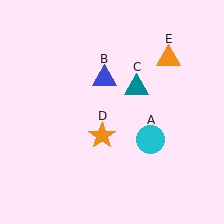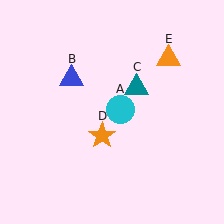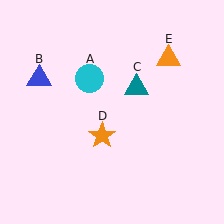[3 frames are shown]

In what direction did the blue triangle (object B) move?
The blue triangle (object B) moved left.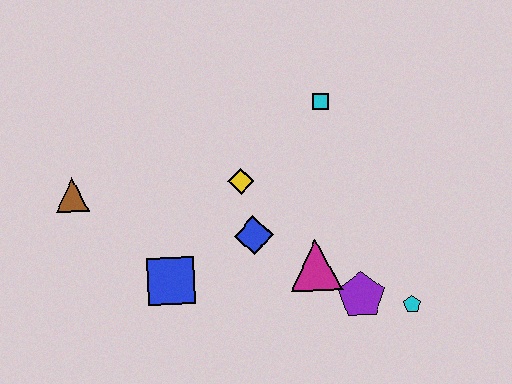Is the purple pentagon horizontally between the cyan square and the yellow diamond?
No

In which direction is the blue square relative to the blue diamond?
The blue square is to the left of the blue diamond.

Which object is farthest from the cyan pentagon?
The brown triangle is farthest from the cyan pentagon.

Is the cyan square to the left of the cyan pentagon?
Yes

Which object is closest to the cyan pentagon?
The purple pentagon is closest to the cyan pentagon.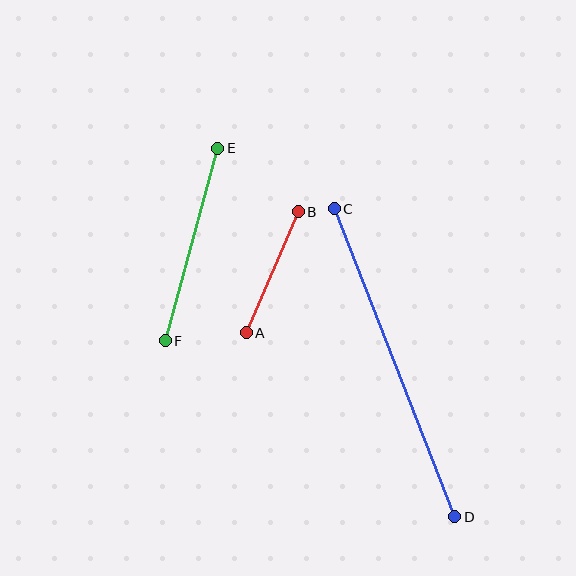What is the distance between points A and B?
The distance is approximately 132 pixels.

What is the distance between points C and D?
The distance is approximately 331 pixels.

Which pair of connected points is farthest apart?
Points C and D are farthest apart.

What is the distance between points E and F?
The distance is approximately 200 pixels.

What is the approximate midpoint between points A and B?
The midpoint is at approximately (272, 272) pixels.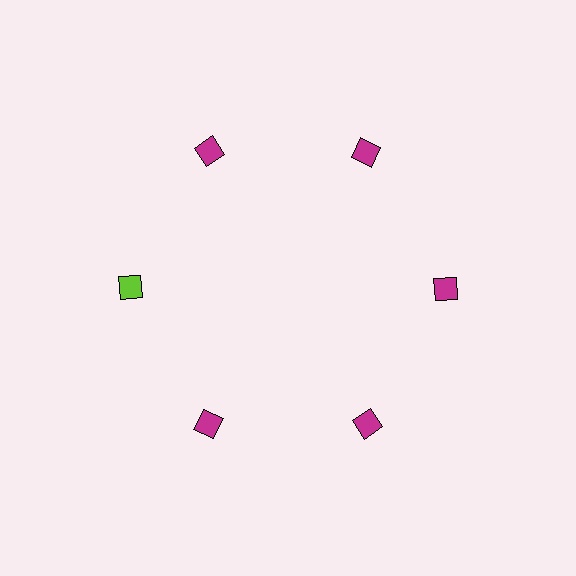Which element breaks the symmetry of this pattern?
The lime diamond at roughly the 9 o'clock position breaks the symmetry. All other shapes are magenta diamonds.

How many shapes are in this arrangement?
There are 6 shapes arranged in a ring pattern.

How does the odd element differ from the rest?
It has a different color: lime instead of magenta.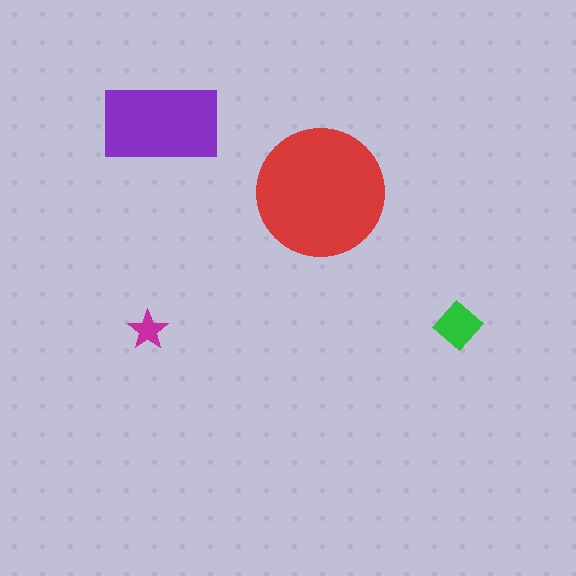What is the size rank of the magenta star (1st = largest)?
4th.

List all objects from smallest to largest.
The magenta star, the green diamond, the purple rectangle, the red circle.